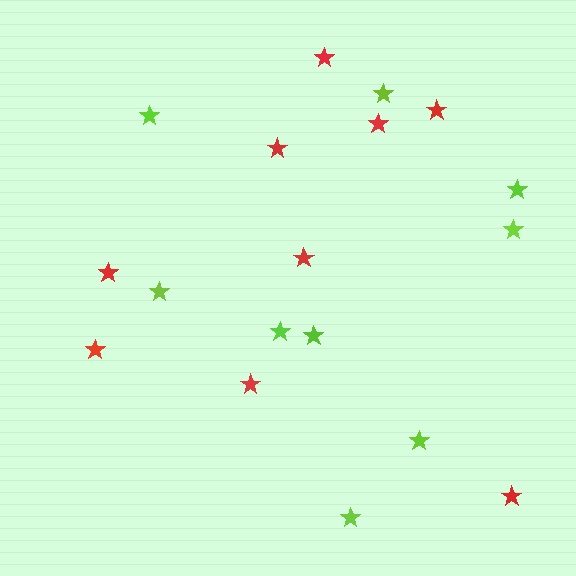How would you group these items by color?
There are 2 groups: one group of red stars (9) and one group of lime stars (9).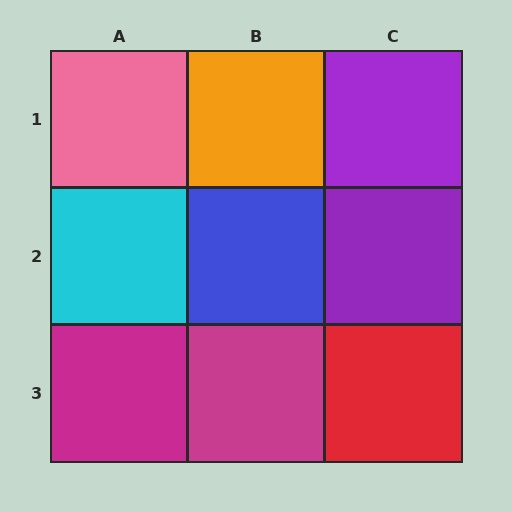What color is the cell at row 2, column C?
Purple.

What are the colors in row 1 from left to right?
Pink, orange, purple.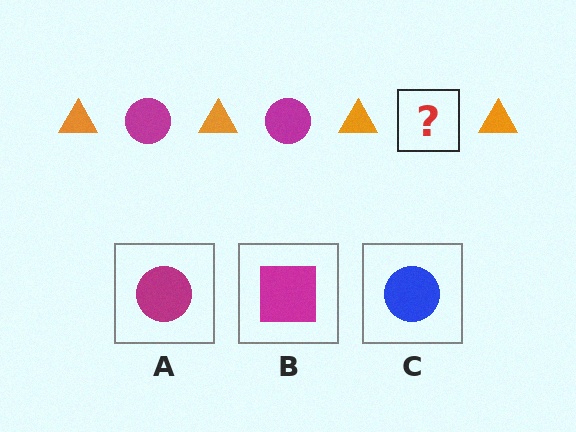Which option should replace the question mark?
Option A.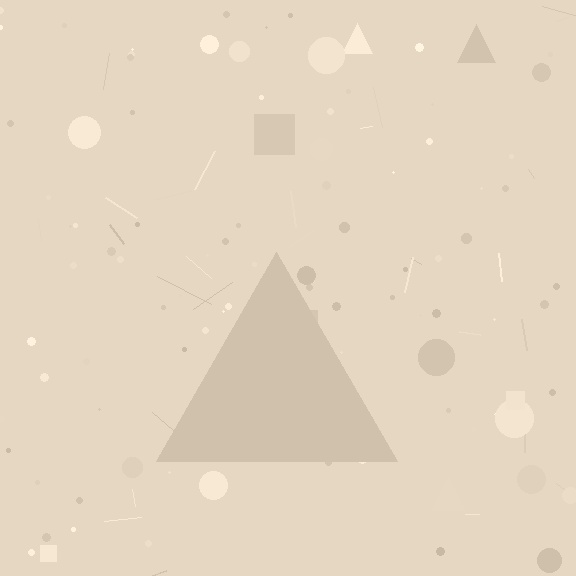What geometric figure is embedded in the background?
A triangle is embedded in the background.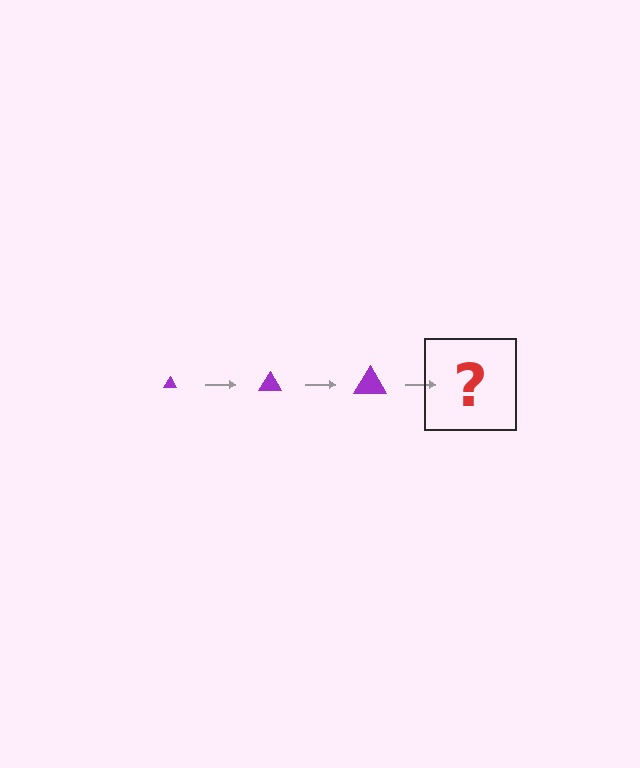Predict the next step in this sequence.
The next step is a purple triangle, larger than the previous one.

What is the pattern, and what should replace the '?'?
The pattern is that the triangle gets progressively larger each step. The '?' should be a purple triangle, larger than the previous one.